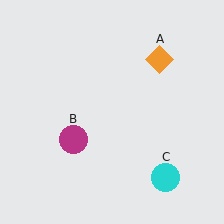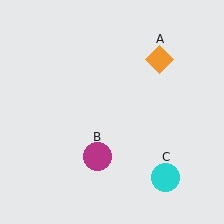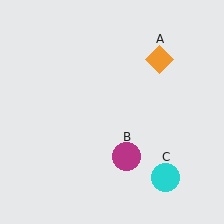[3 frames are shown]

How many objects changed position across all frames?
1 object changed position: magenta circle (object B).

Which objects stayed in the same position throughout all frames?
Orange diamond (object A) and cyan circle (object C) remained stationary.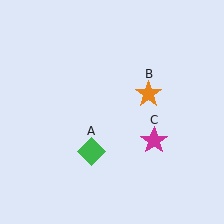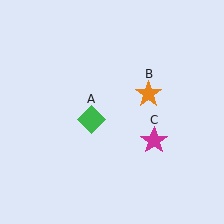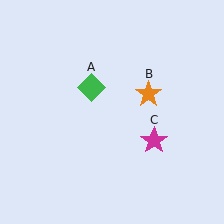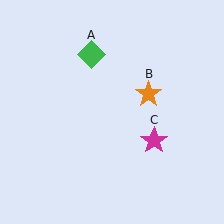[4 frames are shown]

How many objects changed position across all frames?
1 object changed position: green diamond (object A).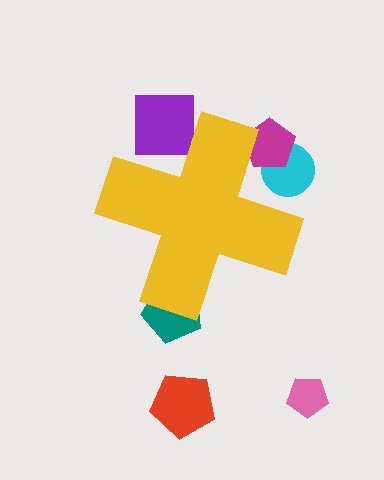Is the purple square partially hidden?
Yes, the purple square is partially hidden behind the yellow cross.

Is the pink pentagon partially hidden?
No, the pink pentagon is fully visible.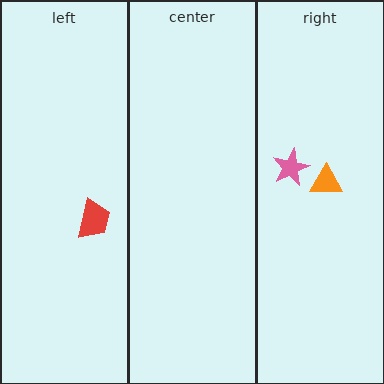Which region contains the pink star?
The right region.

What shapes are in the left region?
The red trapezoid.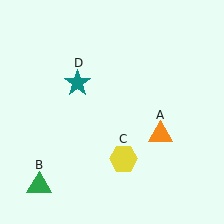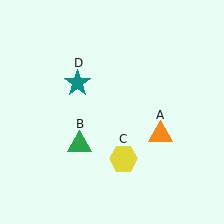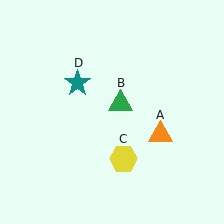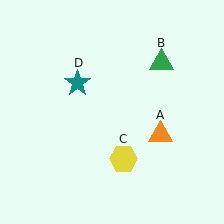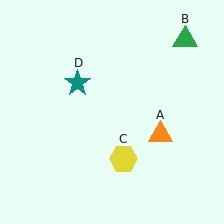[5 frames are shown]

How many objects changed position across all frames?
1 object changed position: green triangle (object B).